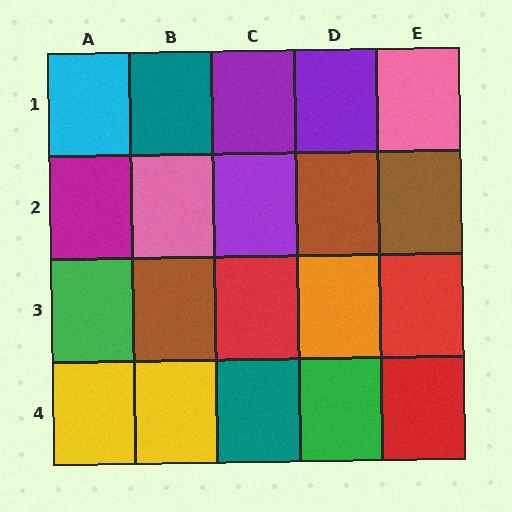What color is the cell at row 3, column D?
Orange.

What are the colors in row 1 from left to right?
Cyan, teal, purple, purple, pink.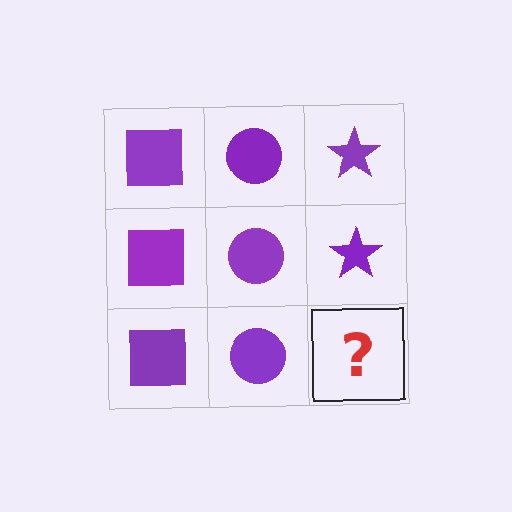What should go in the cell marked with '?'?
The missing cell should contain a purple star.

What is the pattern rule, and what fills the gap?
The rule is that each column has a consistent shape. The gap should be filled with a purple star.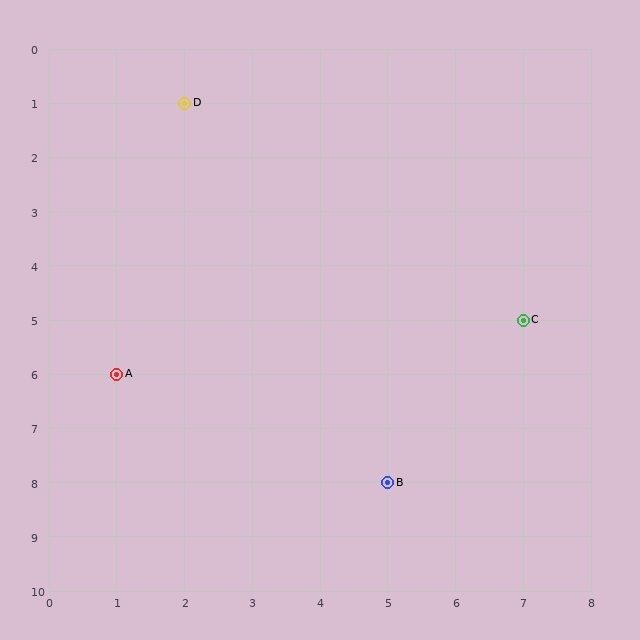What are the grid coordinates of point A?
Point A is at grid coordinates (1, 6).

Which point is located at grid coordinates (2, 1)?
Point D is at (2, 1).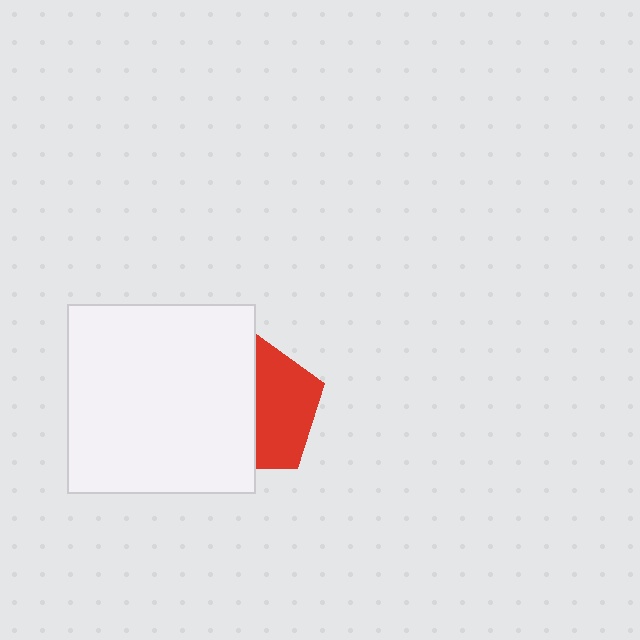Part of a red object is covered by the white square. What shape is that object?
It is a pentagon.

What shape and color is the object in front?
The object in front is a white square.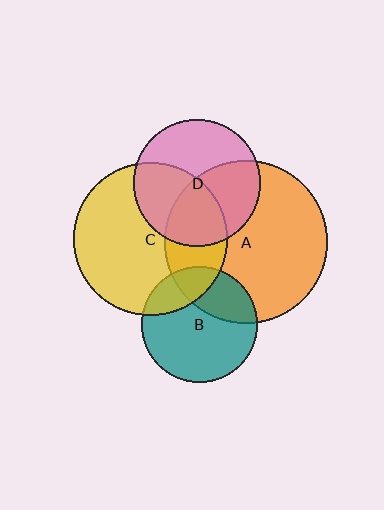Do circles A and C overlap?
Yes.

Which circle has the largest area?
Circle A (orange).